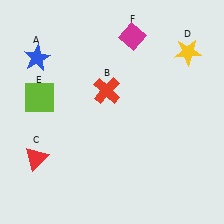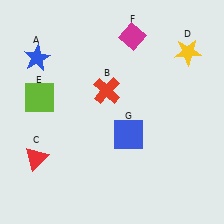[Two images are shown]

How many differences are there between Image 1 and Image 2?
There is 1 difference between the two images.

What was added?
A blue square (G) was added in Image 2.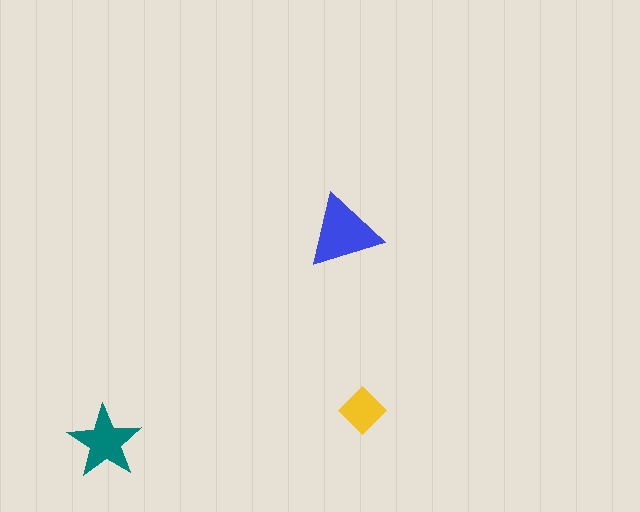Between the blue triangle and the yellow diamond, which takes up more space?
The blue triangle.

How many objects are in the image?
There are 3 objects in the image.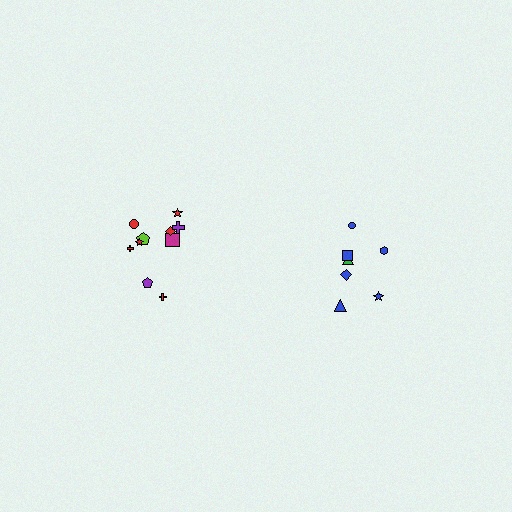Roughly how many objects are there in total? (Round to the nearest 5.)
Roughly 20 objects in total.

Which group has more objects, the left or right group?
The left group.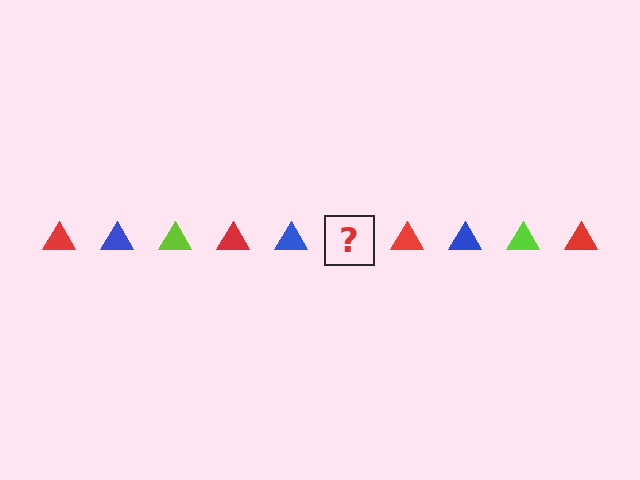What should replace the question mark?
The question mark should be replaced with a lime triangle.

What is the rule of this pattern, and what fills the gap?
The rule is that the pattern cycles through red, blue, lime triangles. The gap should be filled with a lime triangle.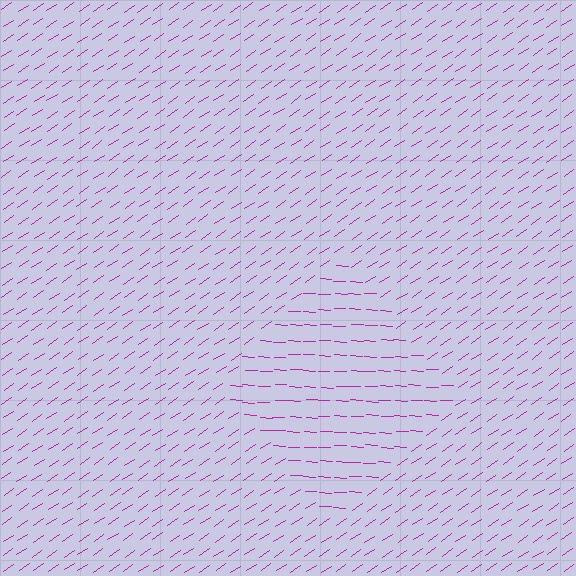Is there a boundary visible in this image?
Yes, there is a texture boundary formed by a change in line orientation.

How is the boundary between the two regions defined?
The boundary is defined purely by a change in line orientation (approximately 37 degrees difference). All lines are the same color and thickness.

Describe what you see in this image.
The image is filled with small magenta line segments. A diamond region in the image has lines oriented differently from the surrounding lines, creating a visible texture boundary.